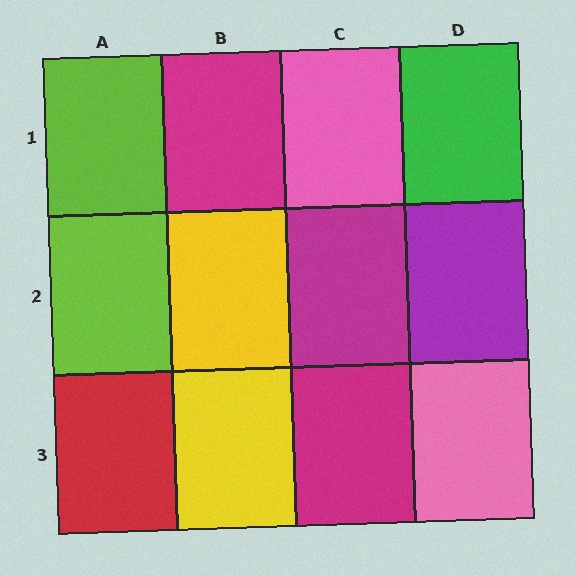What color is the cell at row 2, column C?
Magenta.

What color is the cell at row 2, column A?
Lime.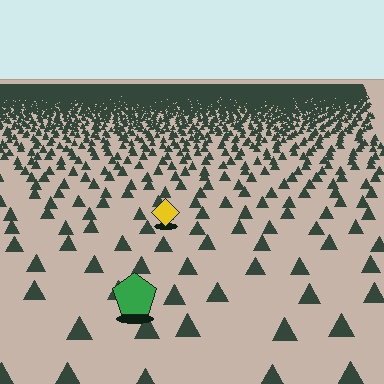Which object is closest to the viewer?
The green pentagon is closest. The texture marks near it are larger and more spread out.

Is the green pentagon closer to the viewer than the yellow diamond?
Yes. The green pentagon is closer — you can tell from the texture gradient: the ground texture is coarser near it.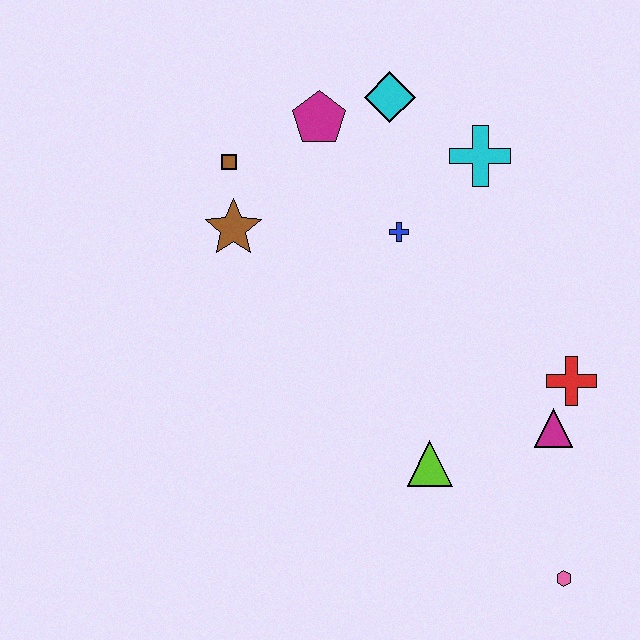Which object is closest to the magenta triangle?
The red cross is closest to the magenta triangle.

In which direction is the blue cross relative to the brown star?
The blue cross is to the right of the brown star.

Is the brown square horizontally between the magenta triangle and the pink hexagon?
No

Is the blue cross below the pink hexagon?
No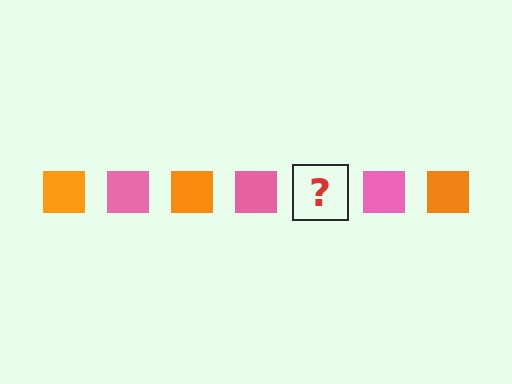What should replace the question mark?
The question mark should be replaced with an orange square.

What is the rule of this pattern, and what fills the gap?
The rule is that the pattern cycles through orange, pink squares. The gap should be filled with an orange square.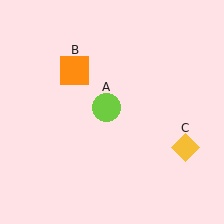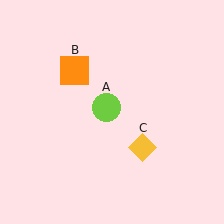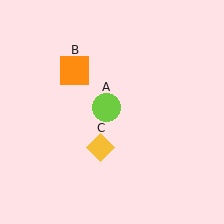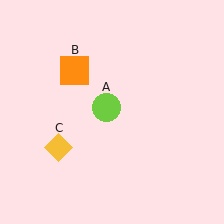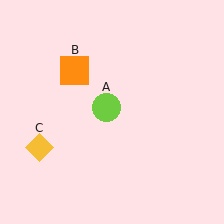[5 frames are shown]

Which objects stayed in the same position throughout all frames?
Lime circle (object A) and orange square (object B) remained stationary.